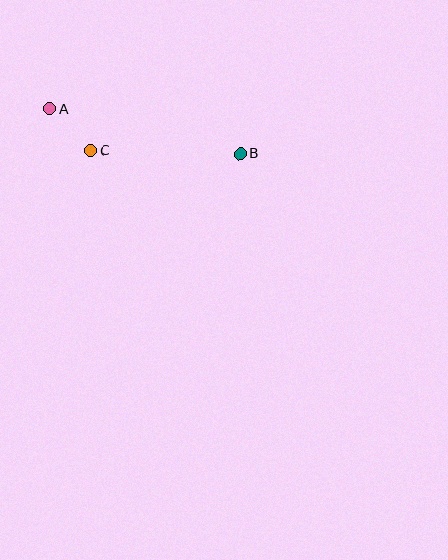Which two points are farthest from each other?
Points A and B are farthest from each other.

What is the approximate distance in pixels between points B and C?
The distance between B and C is approximately 149 pixels.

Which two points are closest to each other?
Points A and C are closest to each other.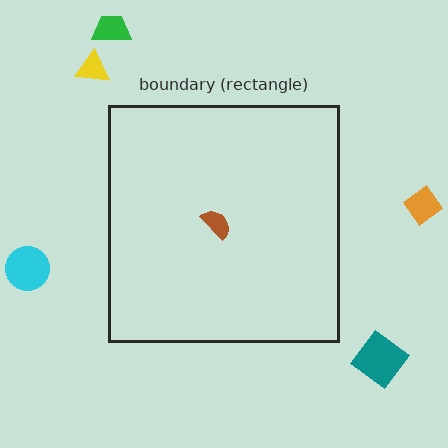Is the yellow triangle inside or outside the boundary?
Outside.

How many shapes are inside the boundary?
1 inside, 5 outside.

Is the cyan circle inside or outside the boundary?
Outside.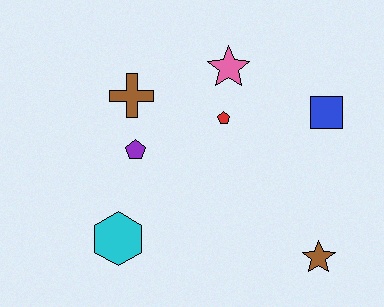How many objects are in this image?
There are 7 objects.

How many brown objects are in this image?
There are 2 brown objects.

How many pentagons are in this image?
There are 2 pentagons.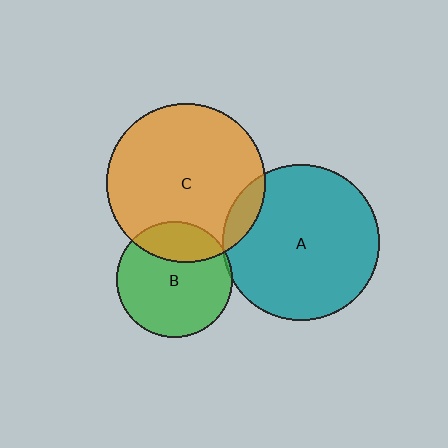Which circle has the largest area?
Circle C (orange).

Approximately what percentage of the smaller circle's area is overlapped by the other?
Approximately 10%.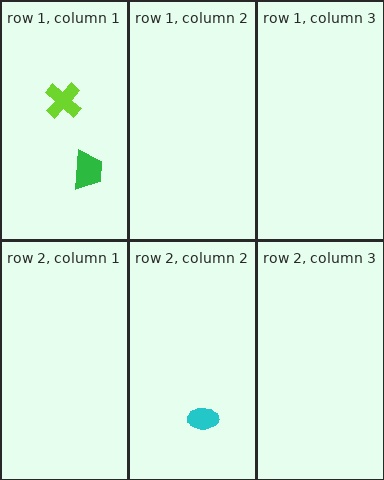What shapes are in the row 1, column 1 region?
The lime cross, the green trapezoid.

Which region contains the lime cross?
The row 1, column 1 region.